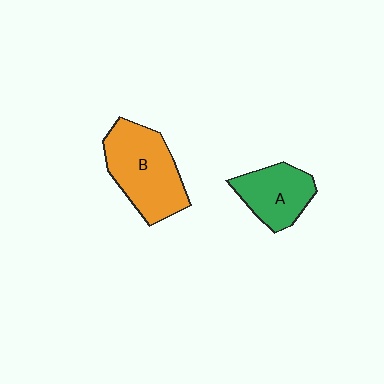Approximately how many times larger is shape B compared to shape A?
Approximately 1.5 times.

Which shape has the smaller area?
Shape A (green).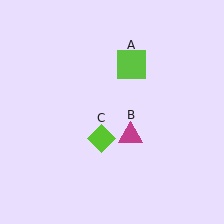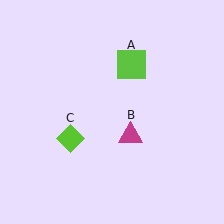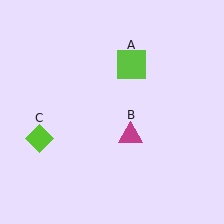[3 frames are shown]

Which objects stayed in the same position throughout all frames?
Lime square (object A) and magenta triangle (object B) remained stationary.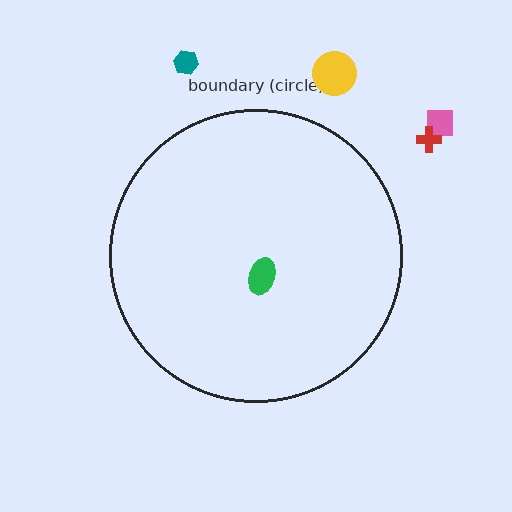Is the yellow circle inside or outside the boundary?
Outside.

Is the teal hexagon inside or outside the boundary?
Outside.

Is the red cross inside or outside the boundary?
Outside.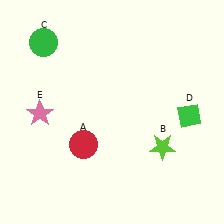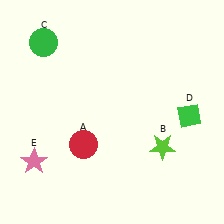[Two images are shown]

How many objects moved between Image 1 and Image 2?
1 object moved between the two images.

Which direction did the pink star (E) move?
The pink star (E) moved down.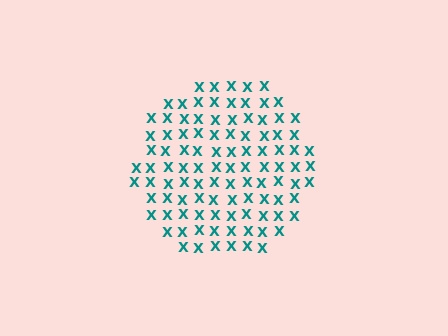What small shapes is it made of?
It is made of small letter X's.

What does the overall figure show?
The overall figure shows a circle.